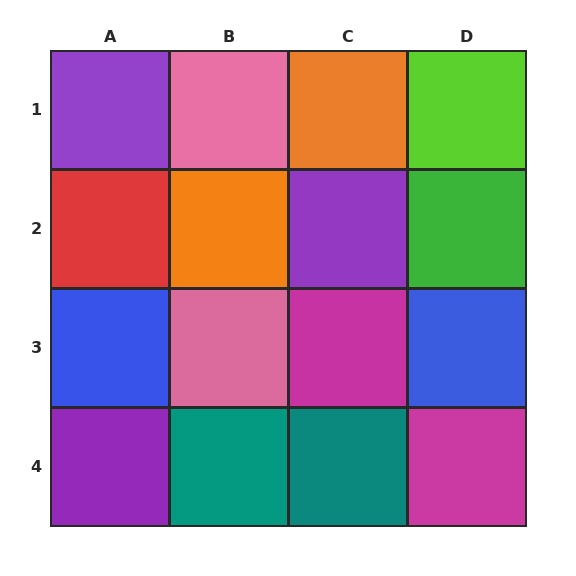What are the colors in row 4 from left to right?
Purple, teal, teal, magenta.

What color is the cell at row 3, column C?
Magenta.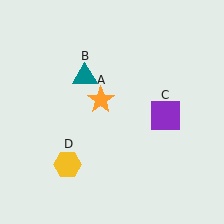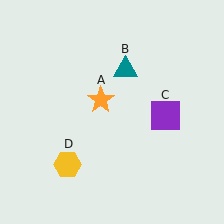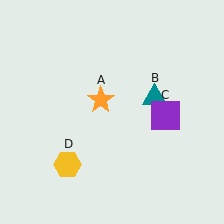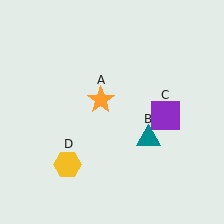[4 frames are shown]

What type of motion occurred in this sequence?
The teal triangle (object B) rotated clockwise around the center of the scene.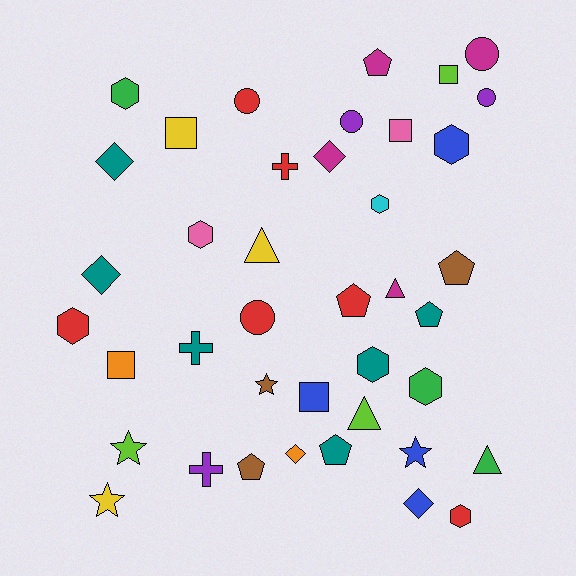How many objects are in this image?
There are 40 objects.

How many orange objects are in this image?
There are 2 orange objects.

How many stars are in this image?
There are 4 stars.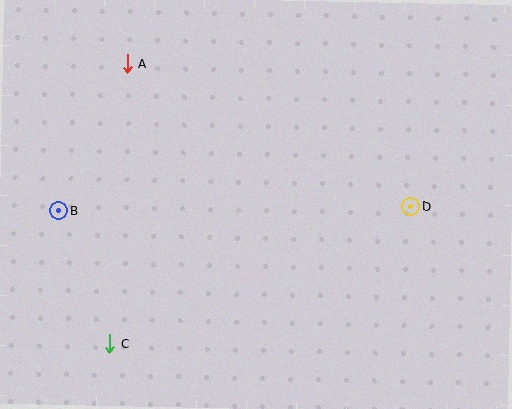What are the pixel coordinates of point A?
Point A is at (127, 64).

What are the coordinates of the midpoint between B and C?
The midpoint between B and C is at (84, 277).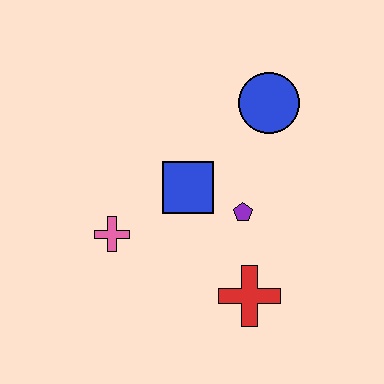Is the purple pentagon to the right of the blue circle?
No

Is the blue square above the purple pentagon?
Yes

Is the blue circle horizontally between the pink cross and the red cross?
No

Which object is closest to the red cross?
The purple pentagon is closest to the red cross.